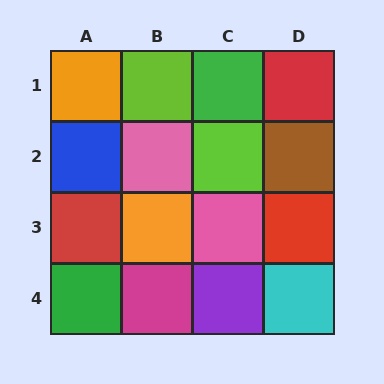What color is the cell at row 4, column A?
Green.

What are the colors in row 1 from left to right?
Orange, lime, green, red.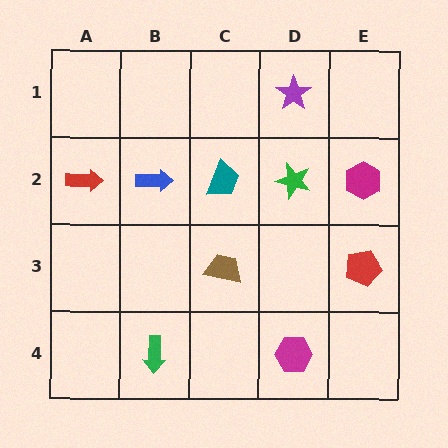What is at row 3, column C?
A brown trapezoid.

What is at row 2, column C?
A teal trapezoid.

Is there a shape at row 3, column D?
No, that cell is empty.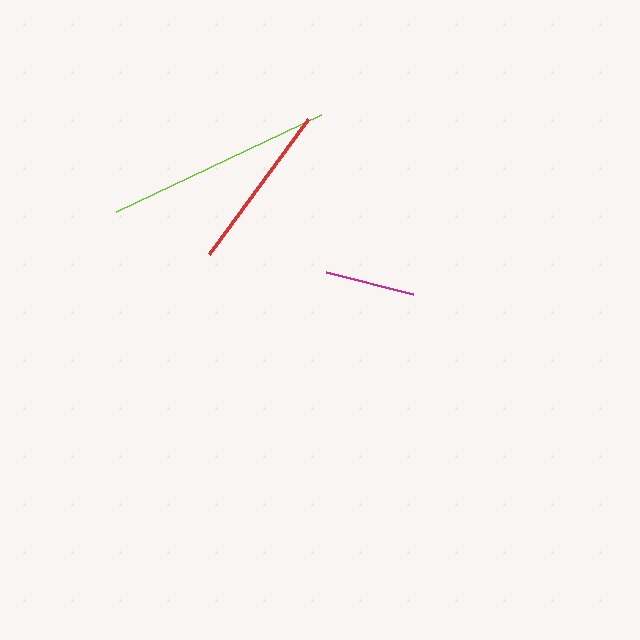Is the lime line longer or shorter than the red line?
The lime line is longer than the red line.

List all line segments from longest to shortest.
From longest to shortest: lime, red, magenta.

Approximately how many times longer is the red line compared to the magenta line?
The red line is approximately 1.9 times the length of the magenta line.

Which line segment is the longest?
The lime line is the longest at approximately 226 pixels.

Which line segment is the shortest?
The magenta line is the shortest at approximately 89 pixels.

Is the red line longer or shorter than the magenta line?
The red line is longer than the magenta line.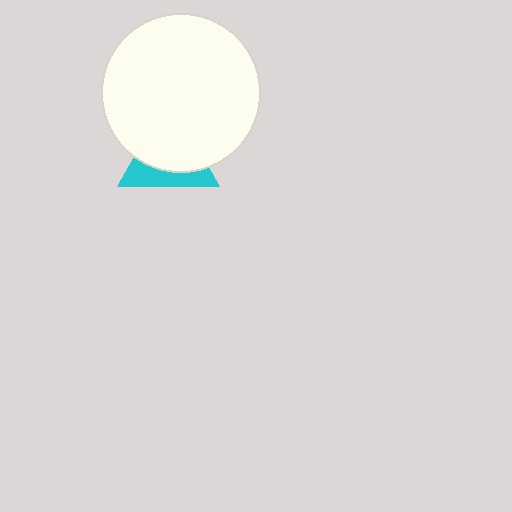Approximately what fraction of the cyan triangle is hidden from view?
Roughly 63% of the cyan triangle is hidden behind the white circle.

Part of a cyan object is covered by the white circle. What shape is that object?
It is a triangle.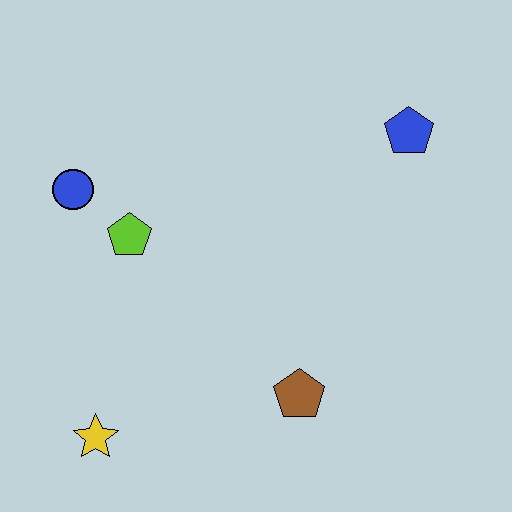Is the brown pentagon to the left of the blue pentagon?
Yes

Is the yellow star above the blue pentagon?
No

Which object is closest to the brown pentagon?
The yellow star is closest to the brown pentagon.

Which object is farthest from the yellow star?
The blue pentagon is farthest from the yellow star.